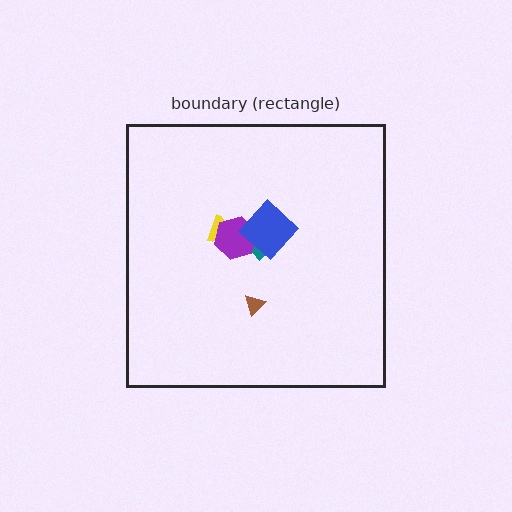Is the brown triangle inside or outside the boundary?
Inside.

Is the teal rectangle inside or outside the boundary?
Inside.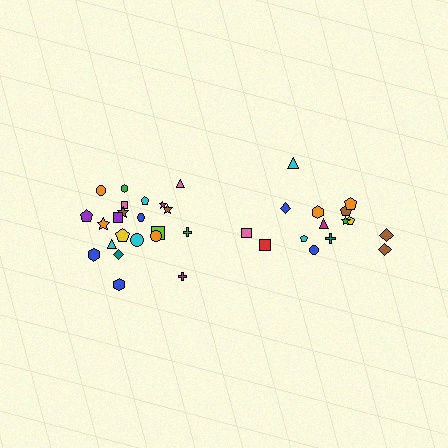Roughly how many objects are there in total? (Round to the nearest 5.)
Roughly 35 objects in total.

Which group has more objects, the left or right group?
The left group.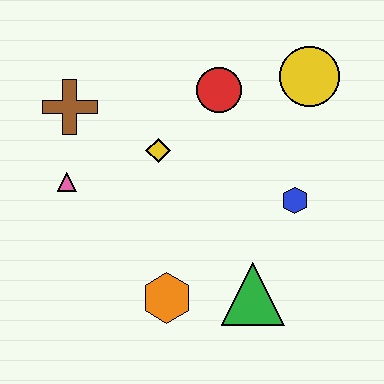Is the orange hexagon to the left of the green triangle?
Yes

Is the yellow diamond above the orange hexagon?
Yes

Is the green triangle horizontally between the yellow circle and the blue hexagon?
No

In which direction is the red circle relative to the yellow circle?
The red circle is to the left of the yellow circle.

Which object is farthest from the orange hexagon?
The yellow circle is farthest from the orange hexagon.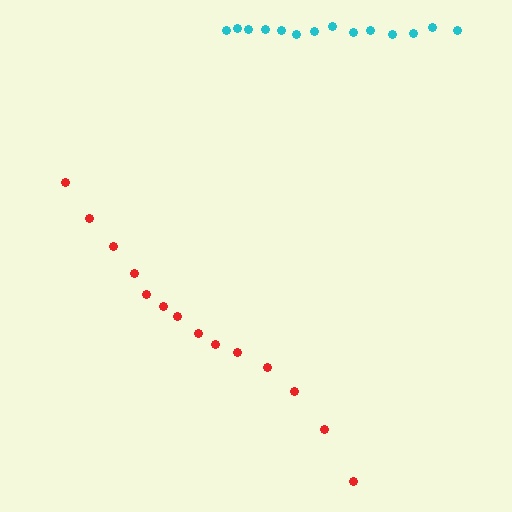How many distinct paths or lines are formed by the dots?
There are 2 distinct paths.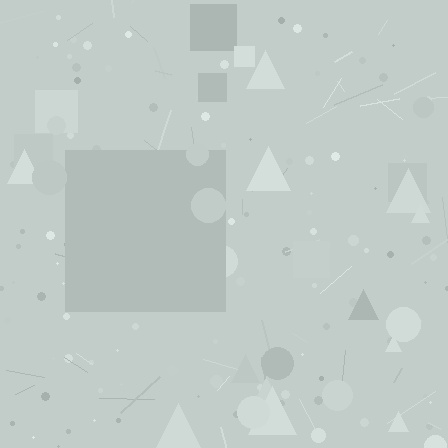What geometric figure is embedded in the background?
A square is embedded in the background.